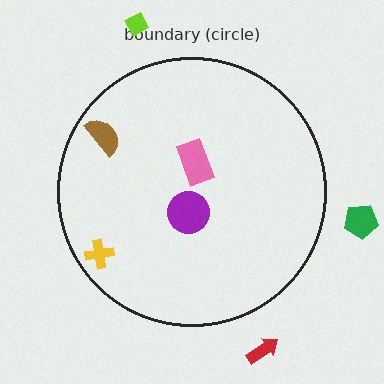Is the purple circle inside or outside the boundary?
Inside.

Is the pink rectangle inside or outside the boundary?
Inside.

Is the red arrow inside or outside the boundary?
Outside.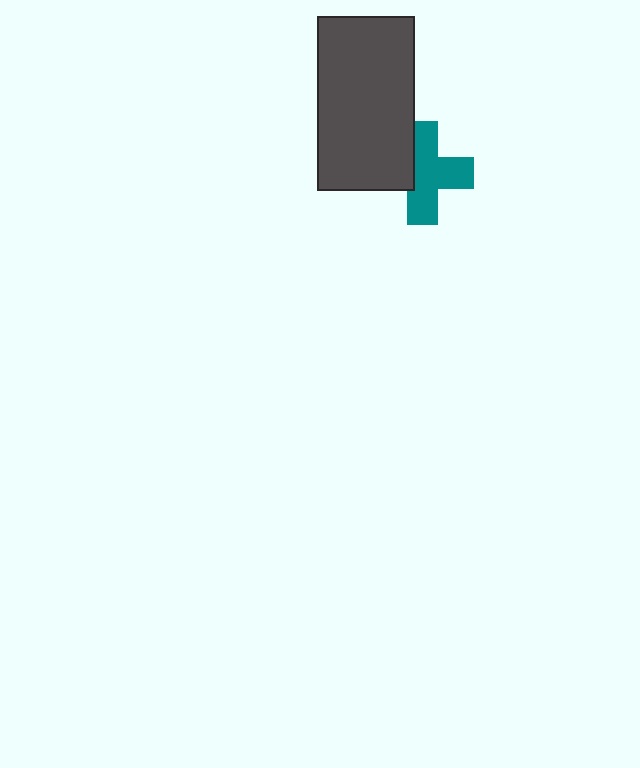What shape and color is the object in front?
The object in front is a dark gray rectangle.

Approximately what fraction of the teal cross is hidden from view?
Roughly 32% of the teal cross is hidden behind the dark gray rectangle.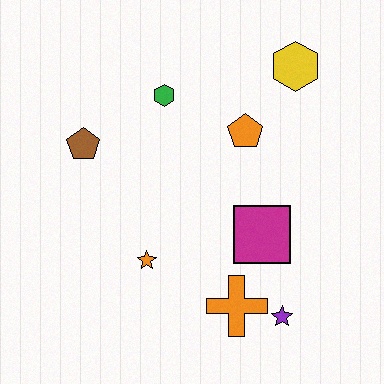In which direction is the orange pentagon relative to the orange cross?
The orange pentagon is above the orange cross.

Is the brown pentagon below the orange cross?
No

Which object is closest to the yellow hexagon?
The orange pentagon is closest to the yellow hexagon.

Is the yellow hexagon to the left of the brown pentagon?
No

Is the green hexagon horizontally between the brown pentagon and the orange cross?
Yes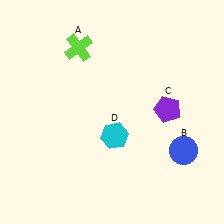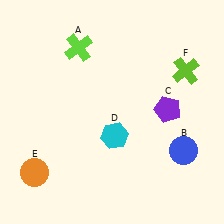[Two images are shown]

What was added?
An orange circle (E), a lime cross (F) were added in Image 2.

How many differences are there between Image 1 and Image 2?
There are 2 differences between the two images.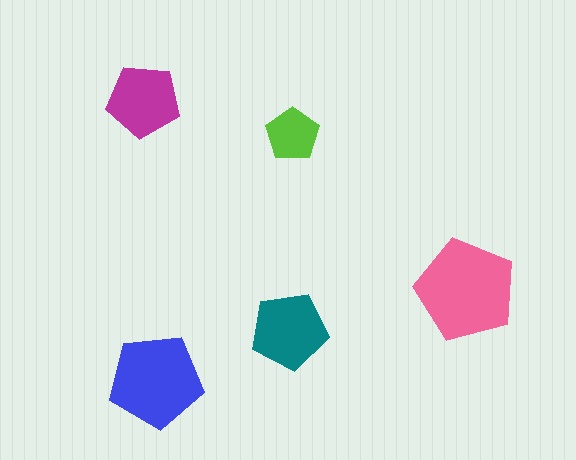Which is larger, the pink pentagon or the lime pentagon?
The pink one.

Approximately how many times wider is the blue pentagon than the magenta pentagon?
About 1.5 times wider.